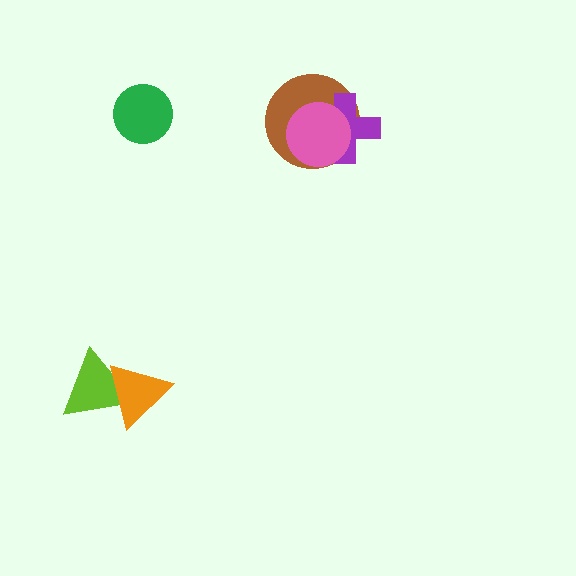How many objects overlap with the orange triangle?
1 object overlaps with the orange triangle.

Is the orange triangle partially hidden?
No, no other shape covers it.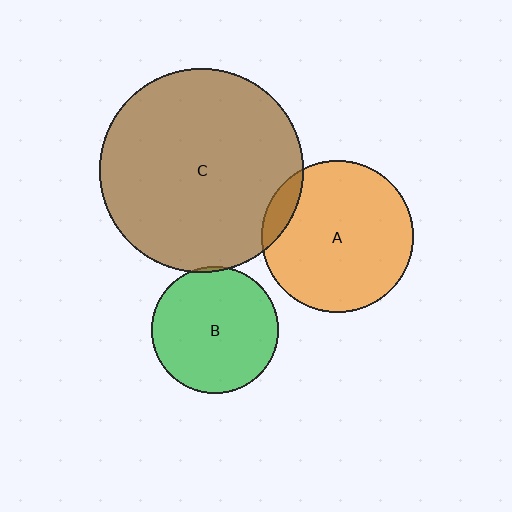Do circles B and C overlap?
Yes.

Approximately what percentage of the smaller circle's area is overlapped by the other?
Approximately 5%.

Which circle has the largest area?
Circle C (brown).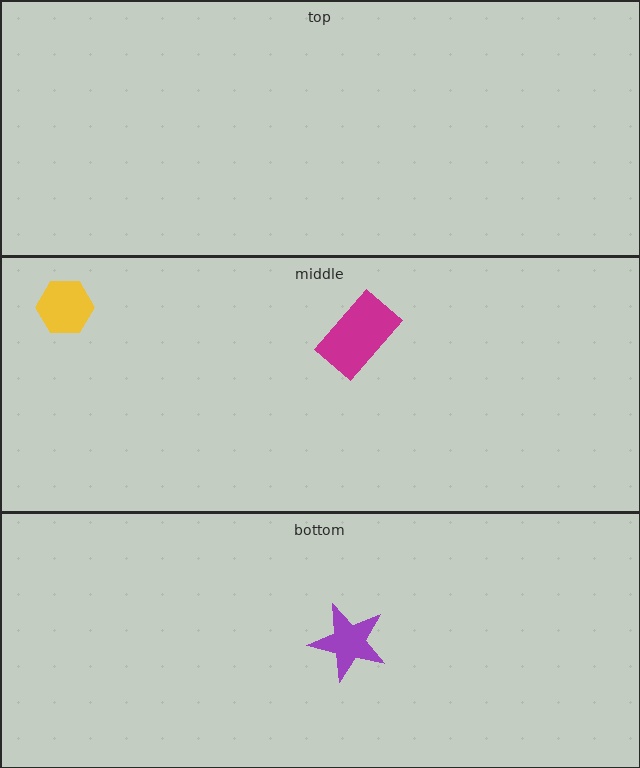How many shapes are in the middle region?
2.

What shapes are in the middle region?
The magenta rectangle, the yellow hexagon.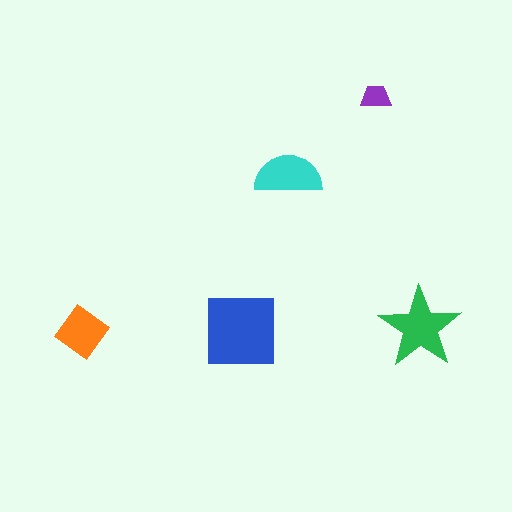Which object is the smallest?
The purple trapezoid.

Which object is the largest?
The blue square.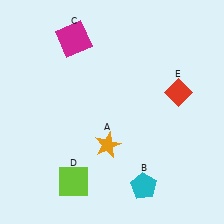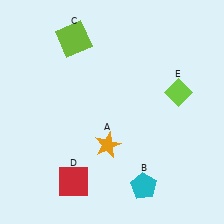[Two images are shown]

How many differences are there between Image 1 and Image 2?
There are 3 differences between the two images.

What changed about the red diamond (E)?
In Image 1, E is red. In Image 2, it changed to lime.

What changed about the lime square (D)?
In Image 1, D is lime. In Image 2, it changed to red.